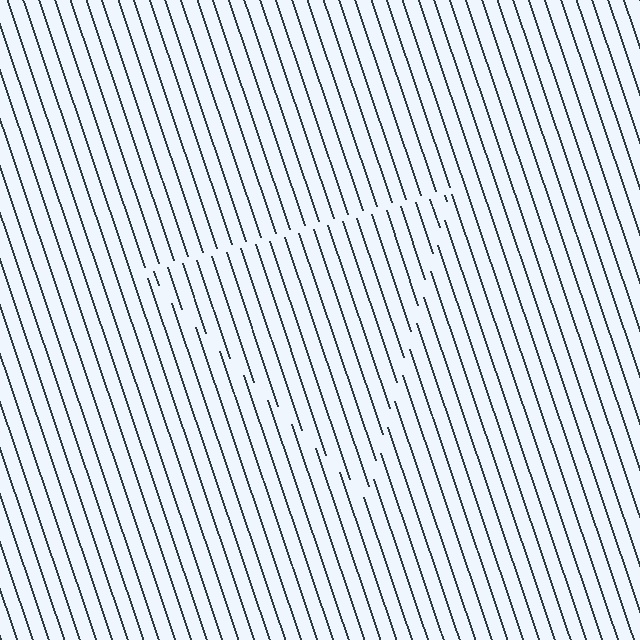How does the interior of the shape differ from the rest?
The interior of the shape contains the same grating, shifted by half a period — the contour is defined by the phase discontinuity where line-ends from the inner and outer gratings abut.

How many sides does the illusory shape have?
3 sides — the line-ends trace a triangle.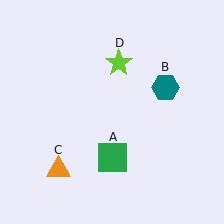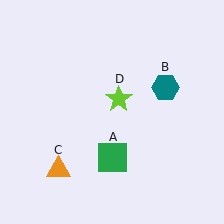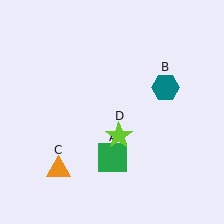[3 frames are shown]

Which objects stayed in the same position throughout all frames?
Green square (object A) and teal hexagon (object B) and orange triangle (object C) remained stationary.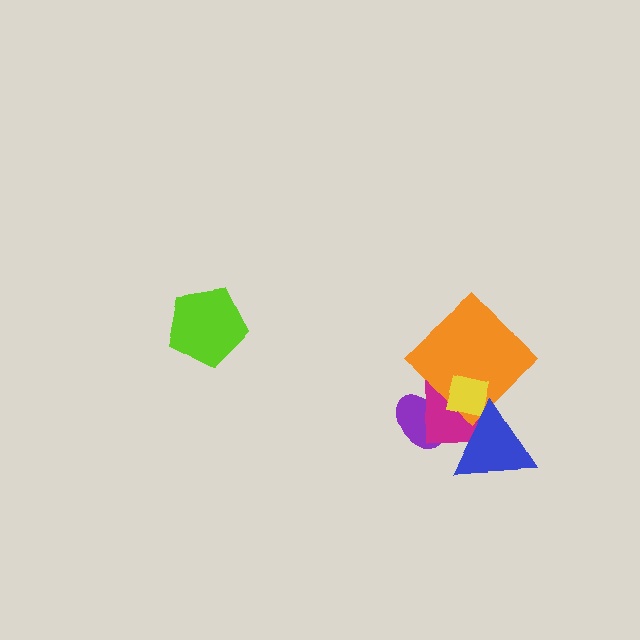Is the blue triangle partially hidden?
No, no other shape covers it.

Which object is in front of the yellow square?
The blue triangle is in front of the yellow square.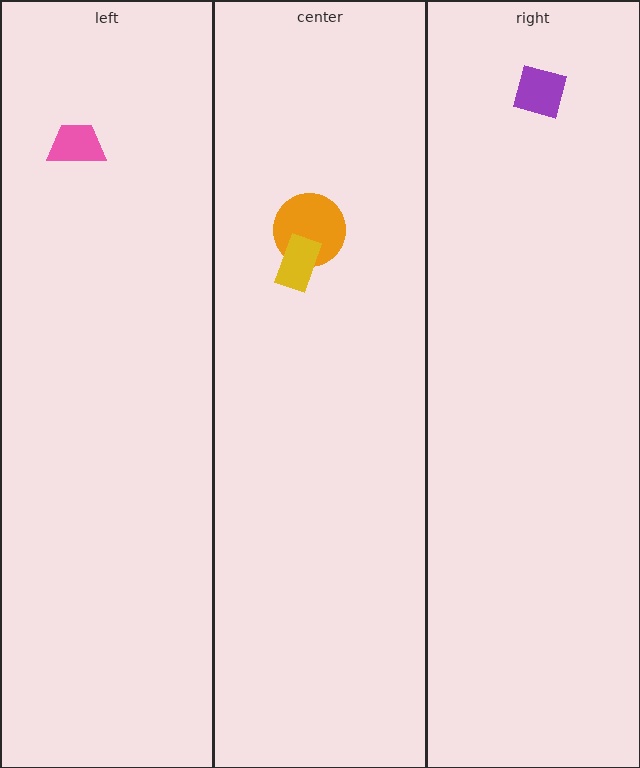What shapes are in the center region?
The orange circle, the yellow rectangle.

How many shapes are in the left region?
1.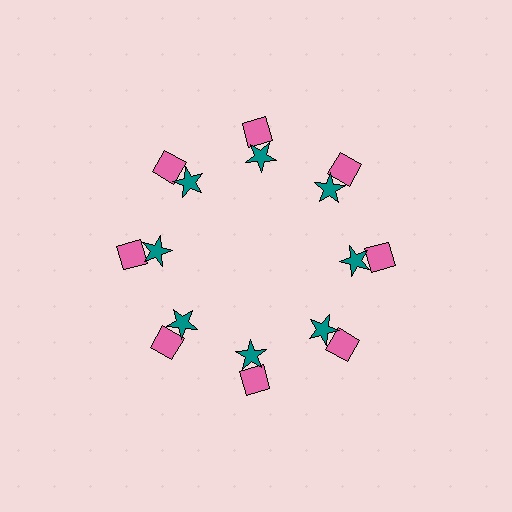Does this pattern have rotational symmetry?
Yes, this pattern has 8-fold rotational symmetry. It looks the same after rotating 45 degrees around the center.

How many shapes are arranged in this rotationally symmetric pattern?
There are 16 shapes, arranged in 8 groups of 2.